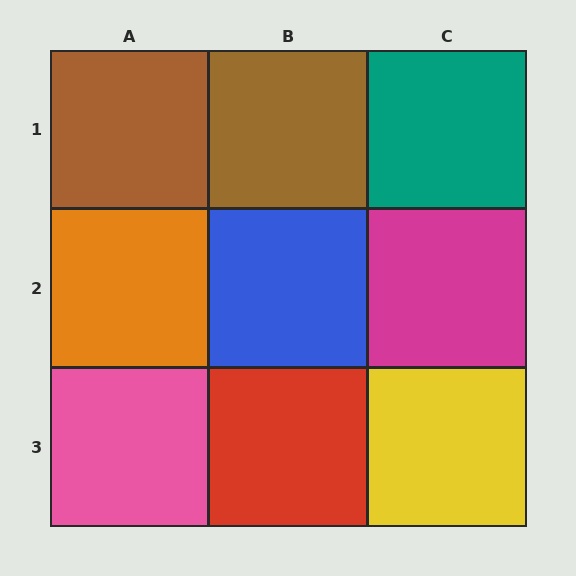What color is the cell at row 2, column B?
Blue.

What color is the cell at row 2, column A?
Orange.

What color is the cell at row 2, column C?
Magenta.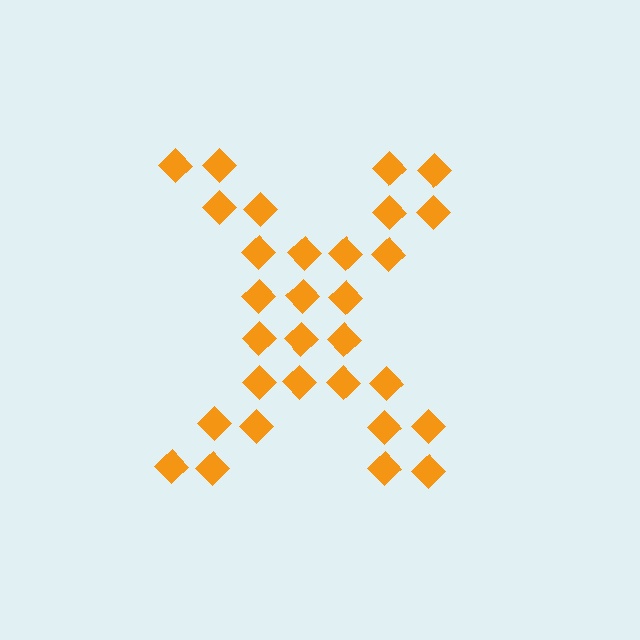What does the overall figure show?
The overall figure shows the letter X.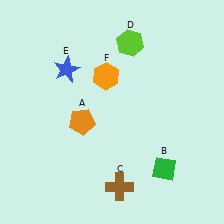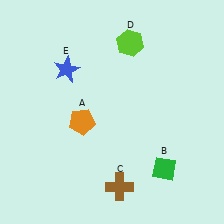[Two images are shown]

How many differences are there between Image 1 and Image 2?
There is 1 difference between the two images.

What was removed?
The orange hexagon (F) was removed in Image 2.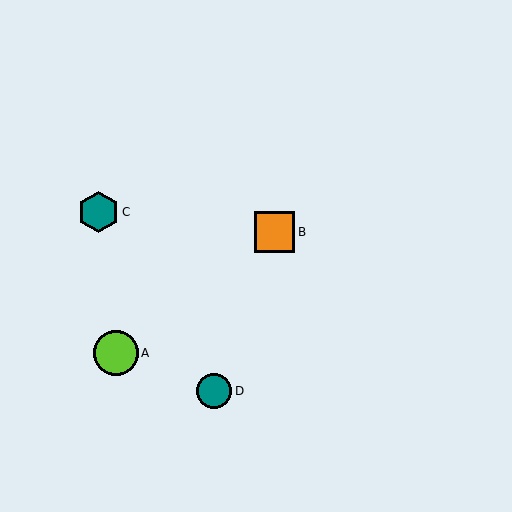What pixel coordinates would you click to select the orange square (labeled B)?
Click at (275, 232) to select the orange square B.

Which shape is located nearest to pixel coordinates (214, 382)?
The teal circle (labeled D) at (214, 391) is nearest to that location.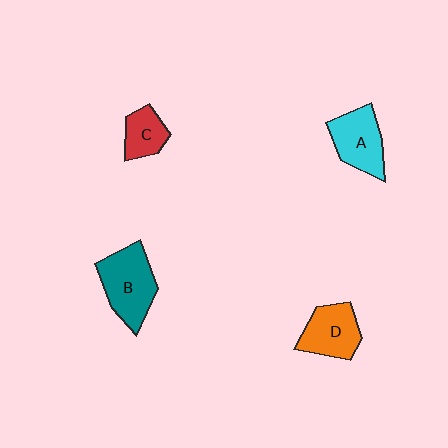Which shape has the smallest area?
Shape C (red).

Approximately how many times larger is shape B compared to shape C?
Approximately 1.9 times.